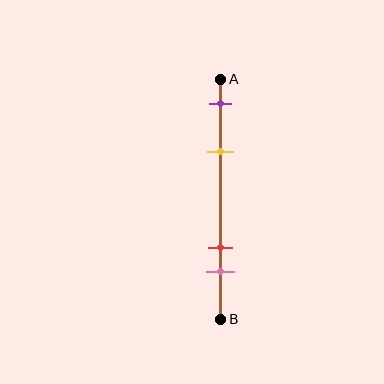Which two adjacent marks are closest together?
The red and pink marks are the closest adjacent pair.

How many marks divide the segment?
There are 4 marks dividing the segment.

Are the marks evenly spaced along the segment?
No, the marks are not evenly spaced.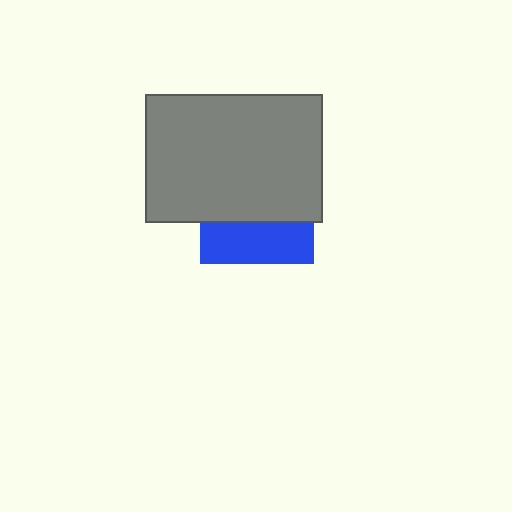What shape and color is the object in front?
The object in front is a gray rectangle.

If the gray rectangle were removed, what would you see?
You would see the complete blue square.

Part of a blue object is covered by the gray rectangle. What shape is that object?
It is a square.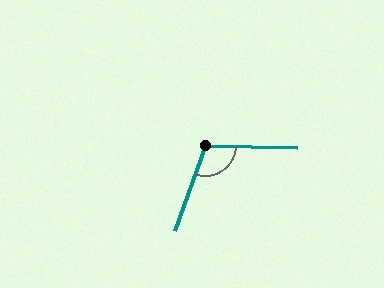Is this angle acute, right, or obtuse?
It is obtuse.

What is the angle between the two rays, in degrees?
Approximately 108 degrees.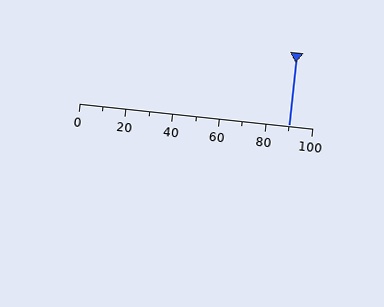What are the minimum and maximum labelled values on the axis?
The axis runs from 0 to 100.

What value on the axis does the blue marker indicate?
The marker indicates approximately 90.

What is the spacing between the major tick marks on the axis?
The major ticks are spaced 20 apart.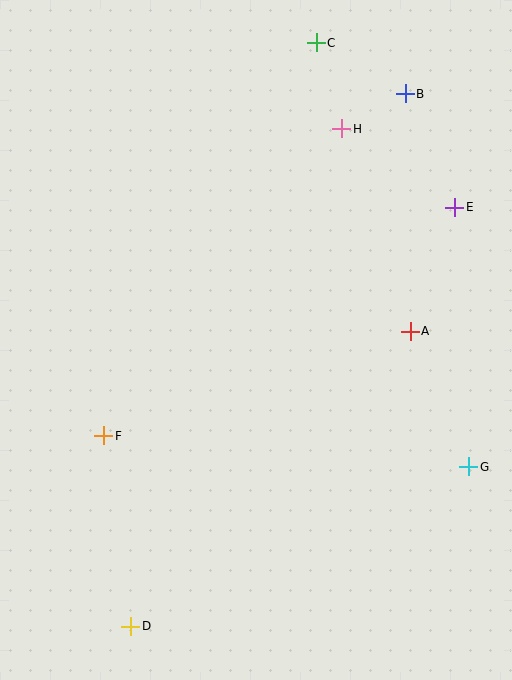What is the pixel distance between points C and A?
The distance between C and A is 304 pixels.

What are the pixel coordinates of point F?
Point F is at (104, 436).